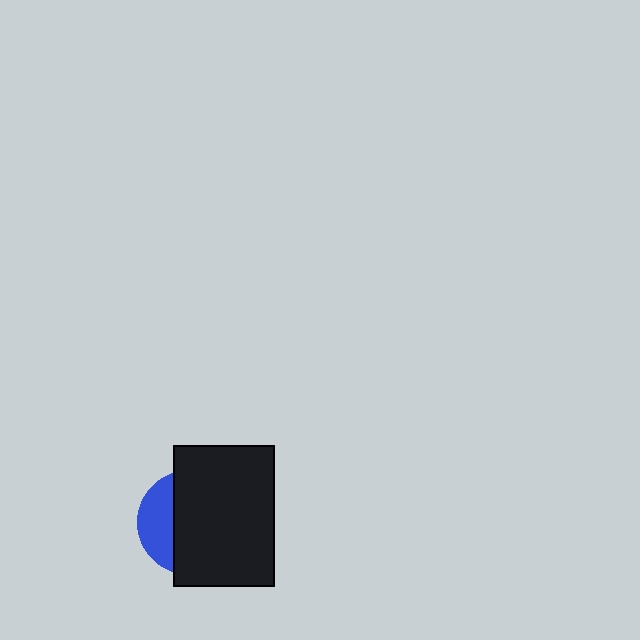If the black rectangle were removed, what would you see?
You would see the complete blue circle.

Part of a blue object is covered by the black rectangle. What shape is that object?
It is a circle.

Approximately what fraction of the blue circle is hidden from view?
Roughly 70% of the blue circle is hidden behind the black rectangle.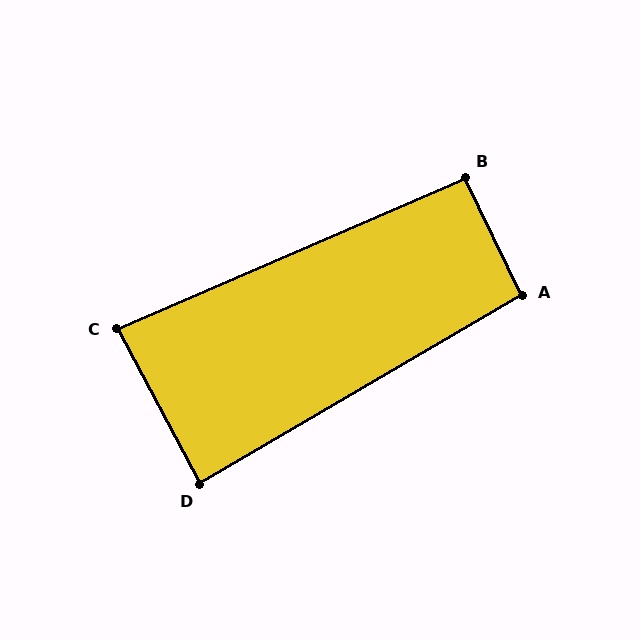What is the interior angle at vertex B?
Approximately 92 degrees (approximately right).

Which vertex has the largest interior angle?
A, at approximately 95 degrees.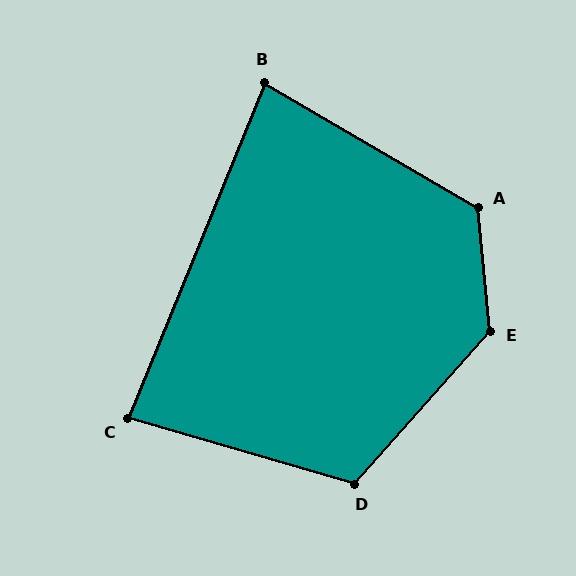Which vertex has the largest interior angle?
E, at approximately 133 degrees.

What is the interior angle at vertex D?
Approximately 116 degrees (obtuse).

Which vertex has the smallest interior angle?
B, at approximately 82 degrees.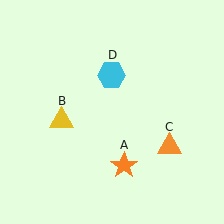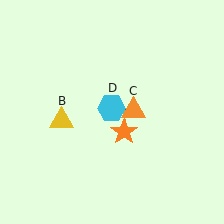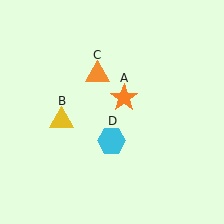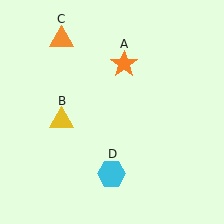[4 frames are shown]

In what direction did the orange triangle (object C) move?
The orange triangle (object C) moved up and to the left.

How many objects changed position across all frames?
3 objects changed position: orange star (object A), orange triangle (object C), cyan hexagon (object D).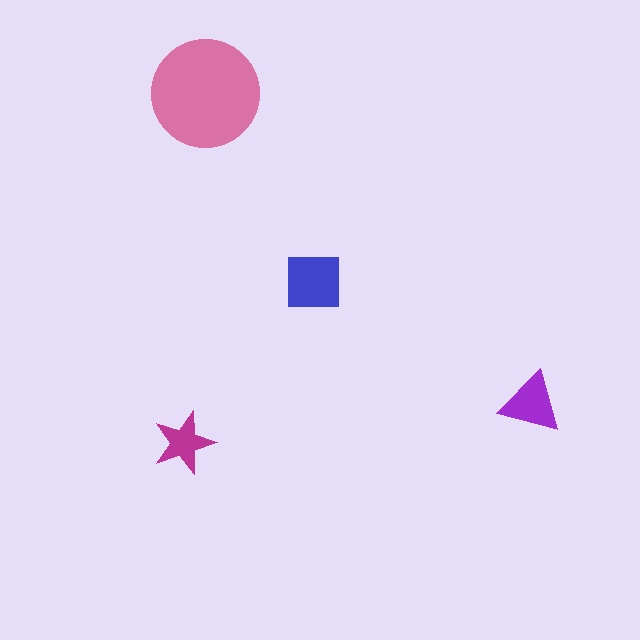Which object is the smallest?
The magenta star.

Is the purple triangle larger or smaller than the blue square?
Smaller.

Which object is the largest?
The pink circle.